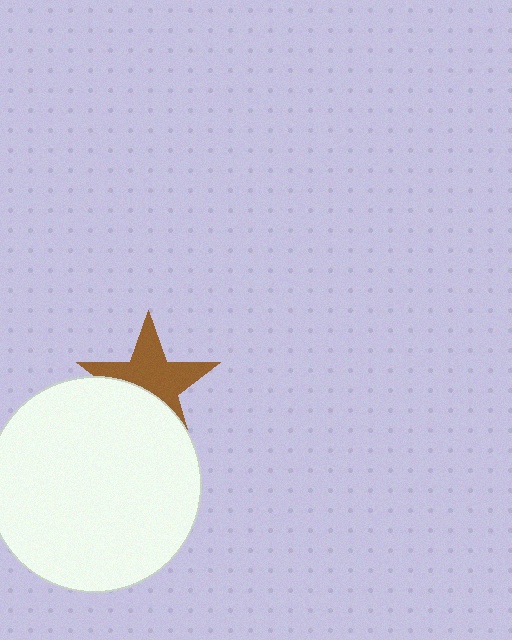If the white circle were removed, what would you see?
You would see the complete brown star.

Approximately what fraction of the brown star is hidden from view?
Roughly 40% of the brown star is hidden behind the white circle.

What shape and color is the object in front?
The object in front is a white circle.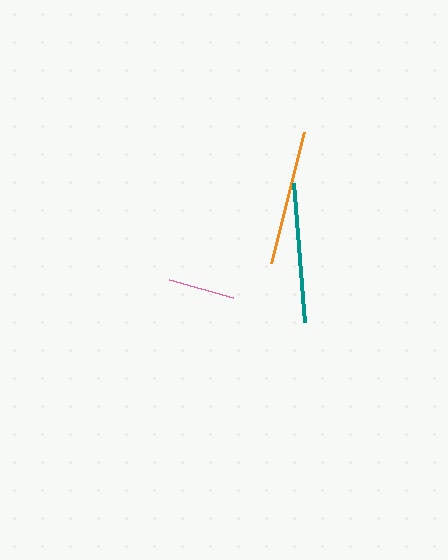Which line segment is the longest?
The teal line is the longest at approximately 139 pixels.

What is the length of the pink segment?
The pink segment is approximately 67 pixels long.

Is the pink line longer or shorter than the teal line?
The teal line is longer than the pink line.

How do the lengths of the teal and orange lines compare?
The teal and orange lines are approximately the same length.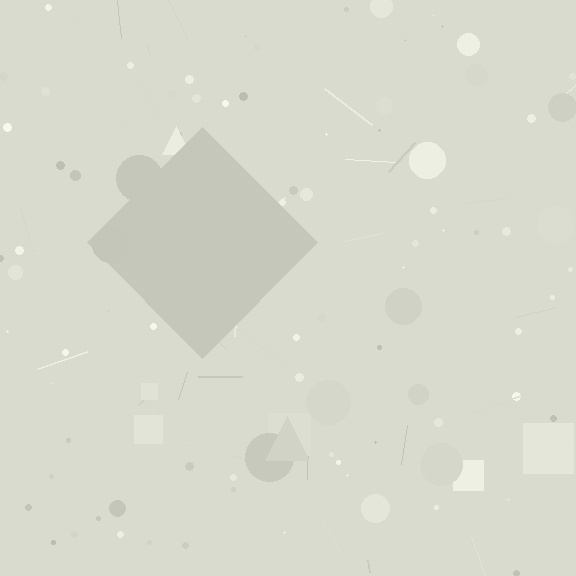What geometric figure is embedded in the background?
A diamond is embedded in the background.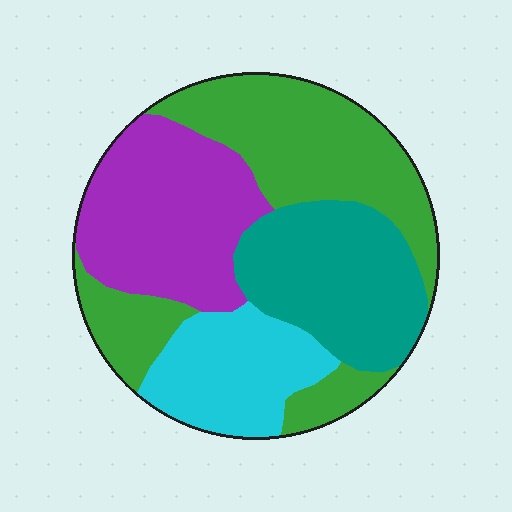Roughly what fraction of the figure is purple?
Purple covers about 25% of the figure.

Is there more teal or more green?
Green.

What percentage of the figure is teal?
Teal covers around 25% of the figure.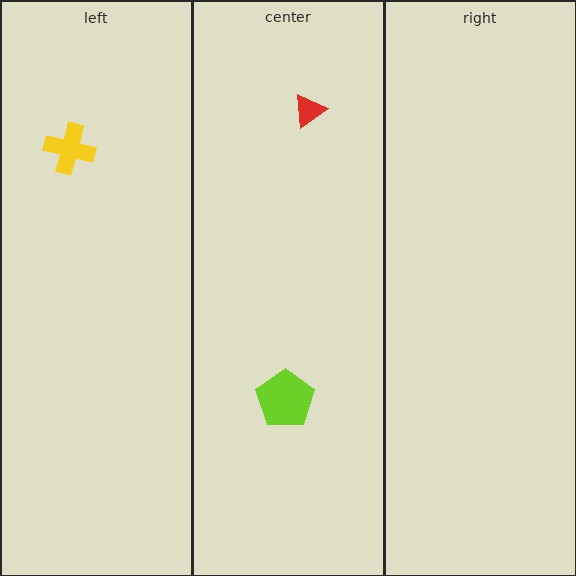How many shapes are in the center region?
2.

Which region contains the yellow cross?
The left region.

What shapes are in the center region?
The lime pentagon, the red triangle.